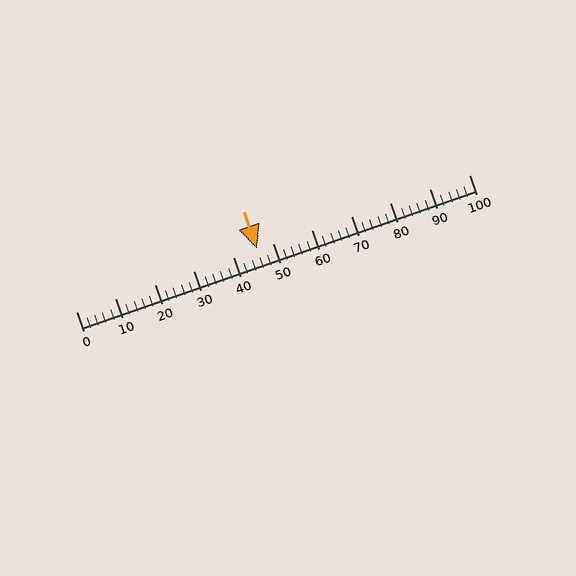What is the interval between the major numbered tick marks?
The major tick marks are spaced 10 units apart.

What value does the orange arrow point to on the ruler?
The orange arrow points to approximately 46.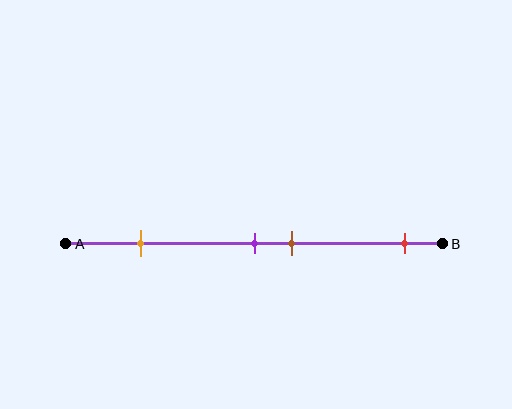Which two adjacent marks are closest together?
The purple and brown marks are the closest adjacent pair.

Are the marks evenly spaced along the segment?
No, the marks are not evenly spaced.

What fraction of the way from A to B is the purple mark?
The purple mark is approximately 50% (0.5) of the way from A to B.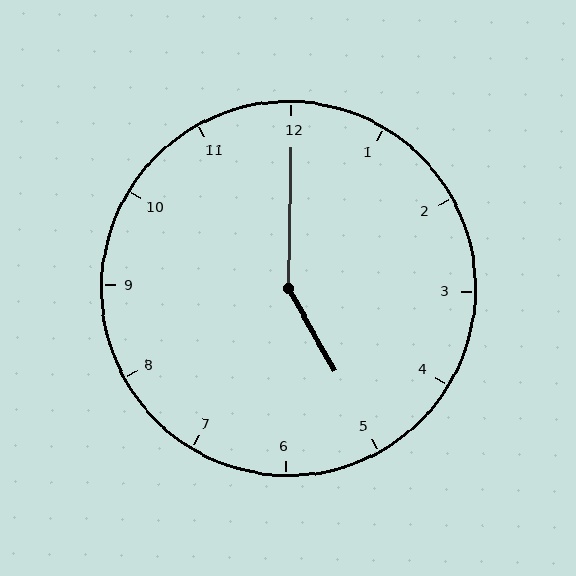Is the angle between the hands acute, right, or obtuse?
It is obtuse.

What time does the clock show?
5:00.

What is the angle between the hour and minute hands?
Approximately 150 degrees.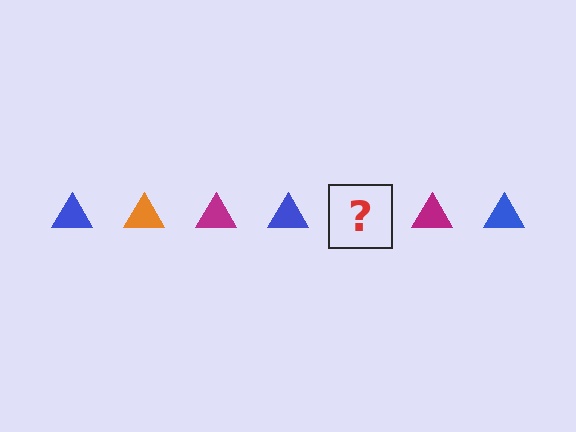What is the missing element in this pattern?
The missing element is an orange triangle.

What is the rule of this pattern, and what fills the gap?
The rule is that the pattern cycles through blue, orange, magenta triangles. The gap should be filled with an orange triangle.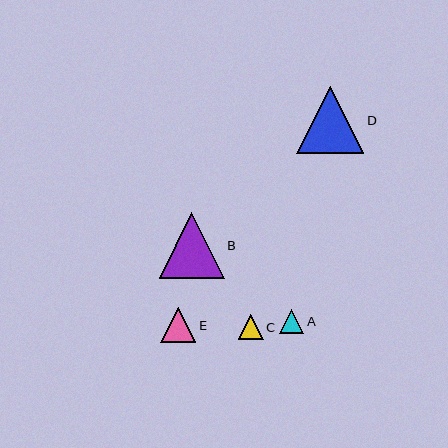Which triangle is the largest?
Triangle D is the largest with a size of approximately 67 pixels.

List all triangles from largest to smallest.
From largest to smallest: D, B, E, C, A.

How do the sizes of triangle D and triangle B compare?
Triangle D and triangle B are approximately the same size.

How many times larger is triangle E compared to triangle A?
Triangle E is approximately 1.4 times the size of triangle A.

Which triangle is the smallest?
Triangle A is the smallest with a size of approximately 24 pixels.